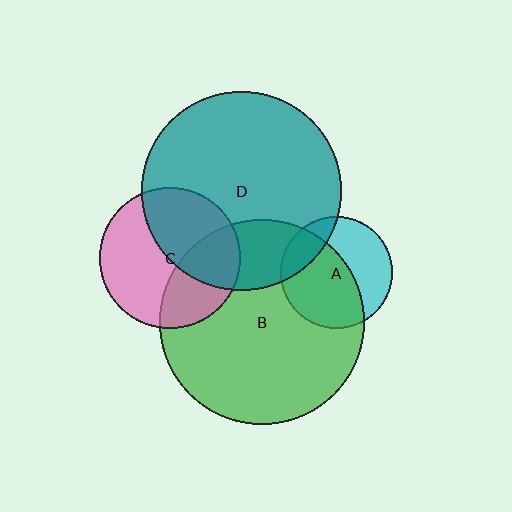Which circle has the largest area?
Circle B (green).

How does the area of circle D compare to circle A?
Approximately 3.2 times.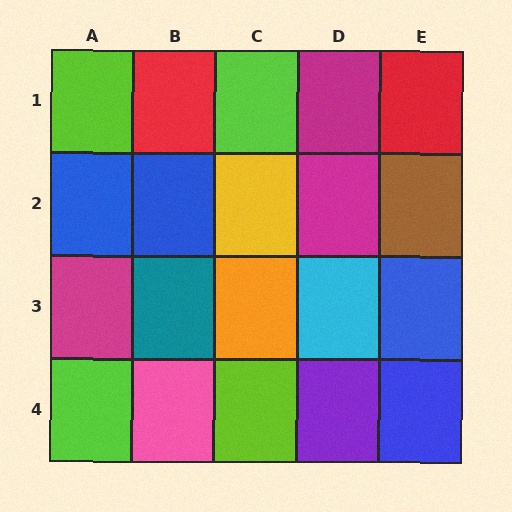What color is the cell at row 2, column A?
Blue.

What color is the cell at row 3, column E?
Blue.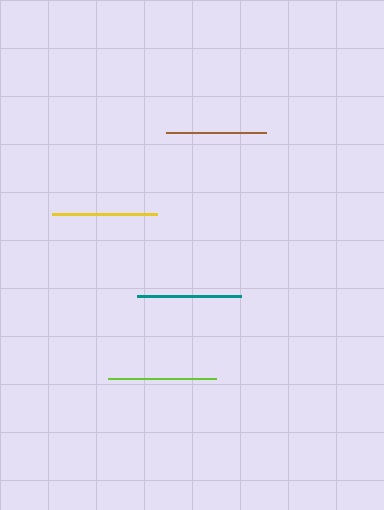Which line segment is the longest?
The lime line is the longest at approximately 108 pixels.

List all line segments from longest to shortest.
From longest to shortest: lime, yellow, teal, brown.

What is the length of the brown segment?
The brown segment is approximately 99 pixels long.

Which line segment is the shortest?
The brown line is the shortest at approximately 99 pixels.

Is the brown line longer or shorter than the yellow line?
The yellow line is longer than the brown line.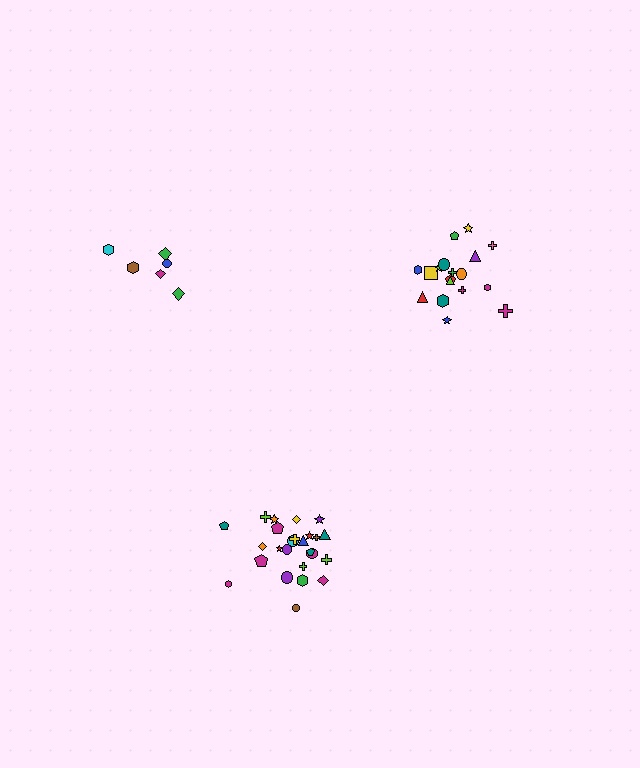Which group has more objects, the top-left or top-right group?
The top-right group.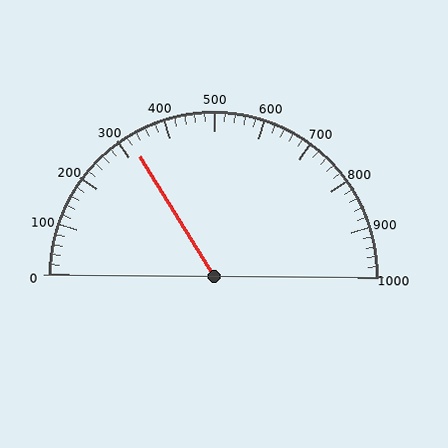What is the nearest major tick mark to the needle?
The nearest major tick mark is 300.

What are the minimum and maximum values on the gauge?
The gauge ranges from 0 to 1000.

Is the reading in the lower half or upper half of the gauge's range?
The reading is in the lower half of the range (0 to 1000).